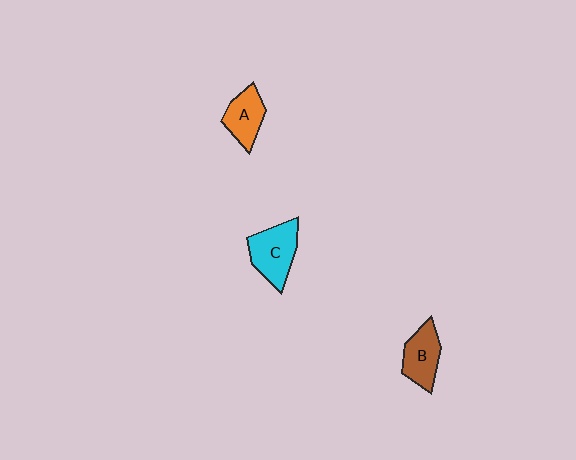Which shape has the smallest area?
Shape A (orange).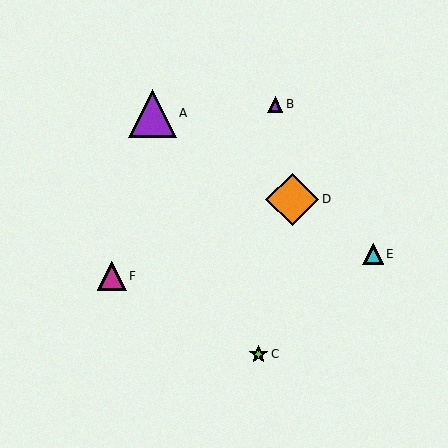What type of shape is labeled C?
Shape C is a lime star.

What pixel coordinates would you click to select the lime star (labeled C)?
Click at (258, 354) to select the lime star C.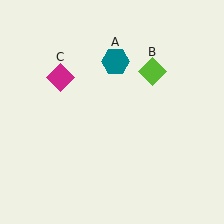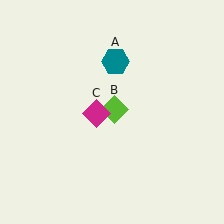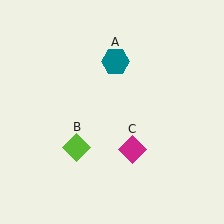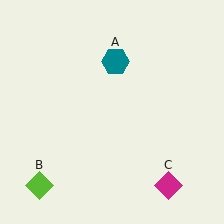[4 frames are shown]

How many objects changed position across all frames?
2 objects changed position: lime diamond (object B), magenta diamond (object C).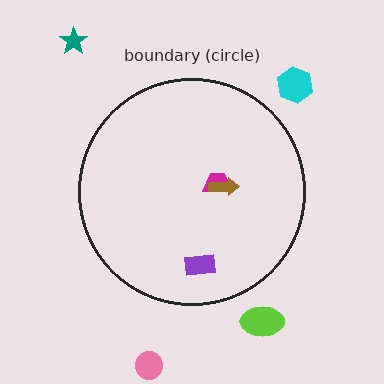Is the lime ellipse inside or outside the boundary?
Outside.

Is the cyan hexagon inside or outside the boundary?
Outside.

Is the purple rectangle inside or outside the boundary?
Inside.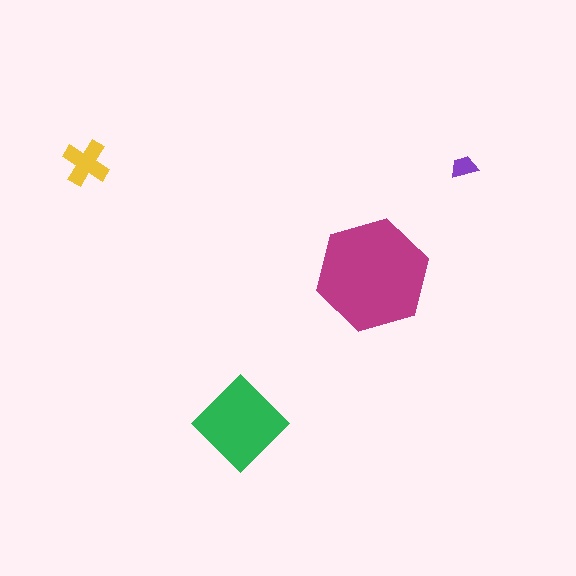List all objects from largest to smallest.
The magenta hexagon, the green diamond, the yellow cross, the purple trapezoid.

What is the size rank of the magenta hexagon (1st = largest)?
1st.